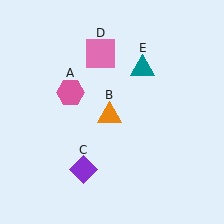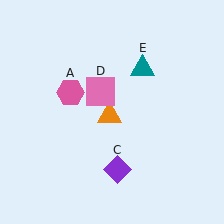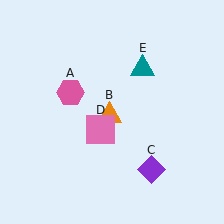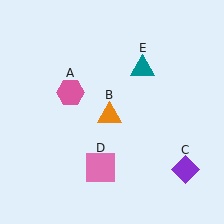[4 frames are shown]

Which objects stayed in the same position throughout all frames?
Pink hexagon (object A) and orange triangle (object B) and teal triangle (object E) remained stationary.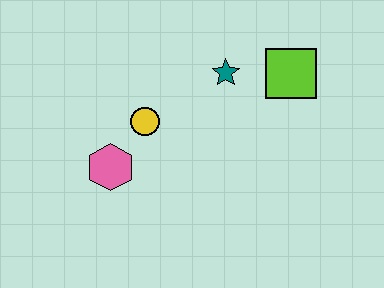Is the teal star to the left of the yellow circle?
No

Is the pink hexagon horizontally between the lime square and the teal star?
No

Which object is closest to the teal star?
The lime square is closest to the teal star.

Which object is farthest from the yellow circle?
The lime square is farthest from the yellow circle.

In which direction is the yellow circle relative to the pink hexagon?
The yellow circle is above the pink hexagon.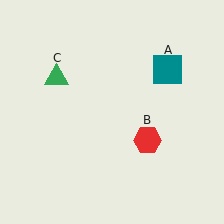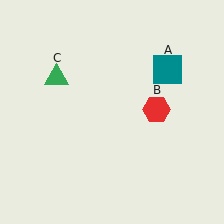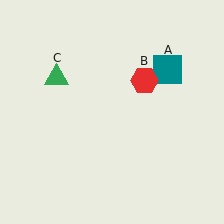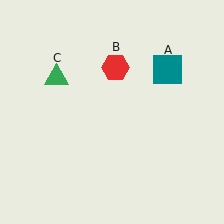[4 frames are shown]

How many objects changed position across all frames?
1 object changed position: red hexagon (object B).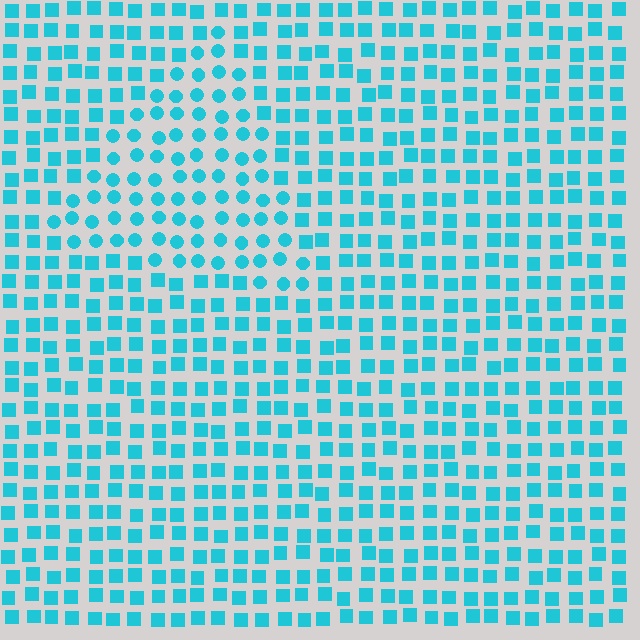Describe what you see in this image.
The image is filled with small cyan elements arranged in a uniform grid. A triangle-shaped region contains circles, while the surrounding area contains squares. The boundary is defined purely by the change in element shape.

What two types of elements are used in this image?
The image uses circles inside the triangle region and squares outside it.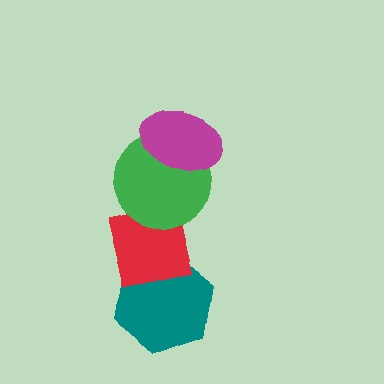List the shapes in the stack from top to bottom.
From top to bottom: the magenta ellipse, the green circle, the red square, the teal hexagon.